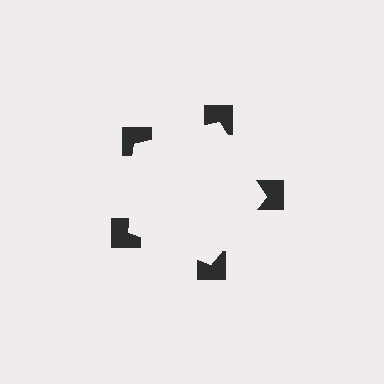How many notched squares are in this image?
There are 5 — one at each vertex of the illusory pentagon.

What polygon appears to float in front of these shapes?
An illusory pentagon — its edges are inferred from the aligned wedge cuts in the notched squares, not physically drawn.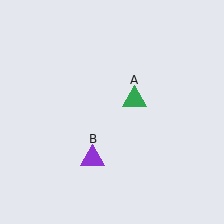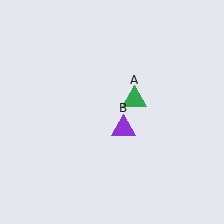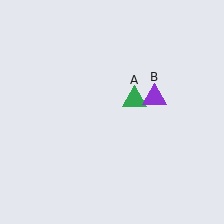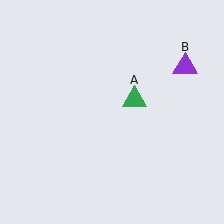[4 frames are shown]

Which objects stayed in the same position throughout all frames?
Green triangle (object A) remained stationary.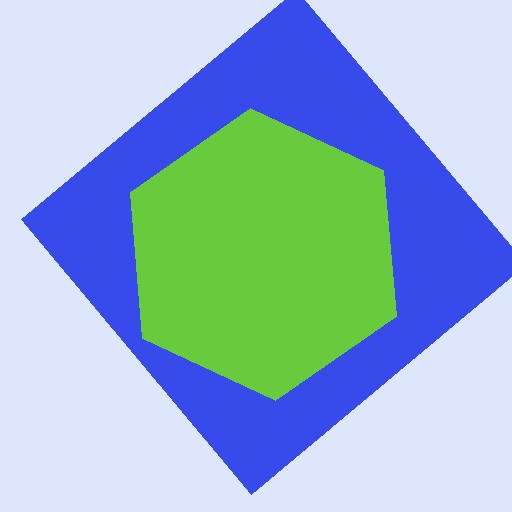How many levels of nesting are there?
2.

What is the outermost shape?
The blue diamond.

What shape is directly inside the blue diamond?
The lime hexagon.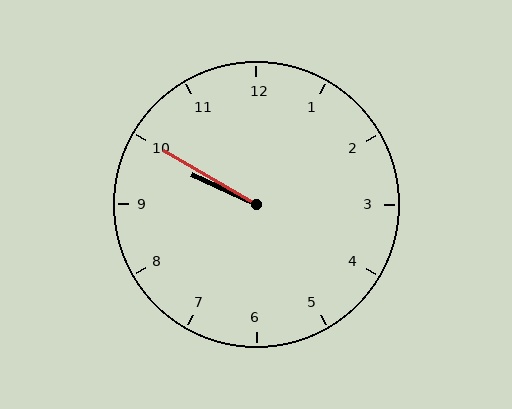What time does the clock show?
9:50.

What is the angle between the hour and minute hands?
Approximately 5 degrees.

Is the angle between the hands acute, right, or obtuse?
It is acute.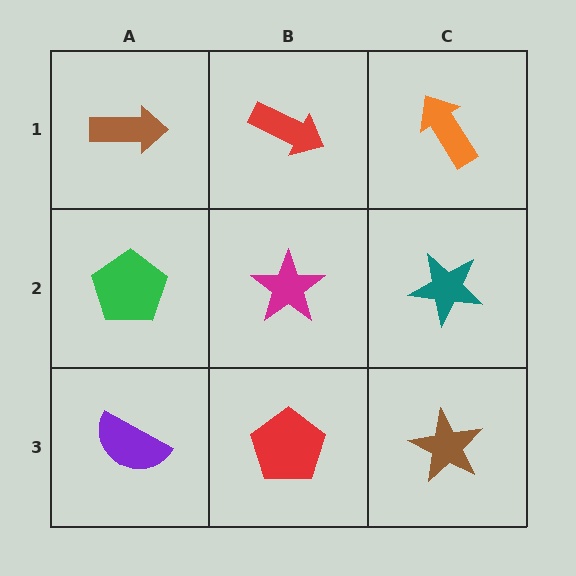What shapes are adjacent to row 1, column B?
A magenta star (row 2, column B), a brown arrow (row 1, column A), an orange arrow (row 1, column C).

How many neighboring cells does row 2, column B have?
4.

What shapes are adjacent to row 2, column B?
A red arrow (row 1, column B), a red pentagon (row 3, column B), a green pentagon (row 2, column A), a teal star (row 2, column C).